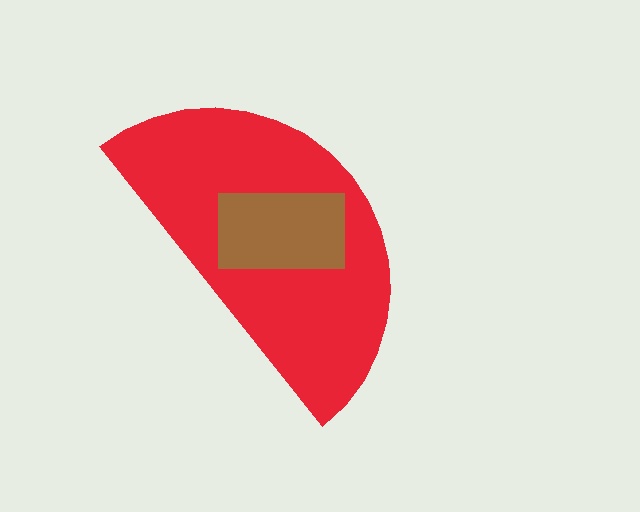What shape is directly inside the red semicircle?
The brown rectangle.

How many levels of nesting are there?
2.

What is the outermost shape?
The red semicircle.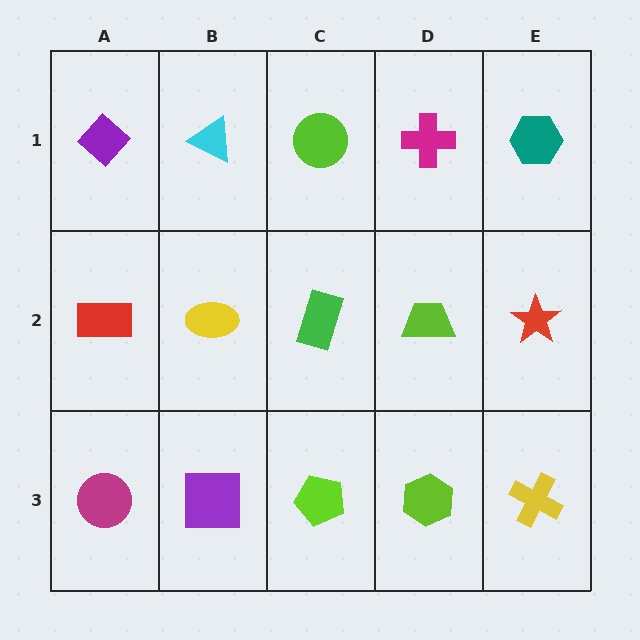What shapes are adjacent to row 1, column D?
A lime trapezoid (row 2, column D), a lime circle (row 1, column C), a teal hexagon (row 1, column E).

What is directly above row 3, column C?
A green rectangle.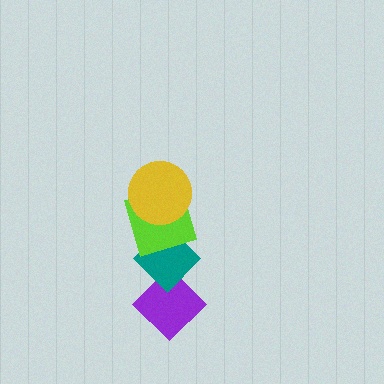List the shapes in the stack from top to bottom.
From top to bottom: the yellow circle, the lime square, the teal diamond, the purple diamond.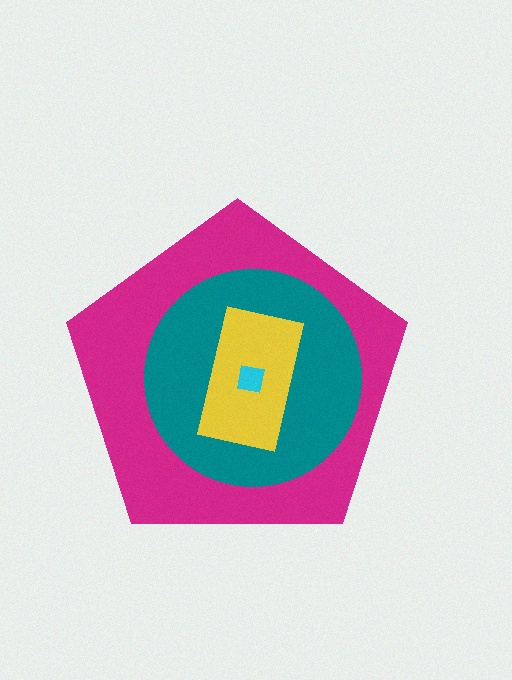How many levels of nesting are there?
4.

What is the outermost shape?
The magenta pentagon.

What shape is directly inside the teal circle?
The yellow rectangle.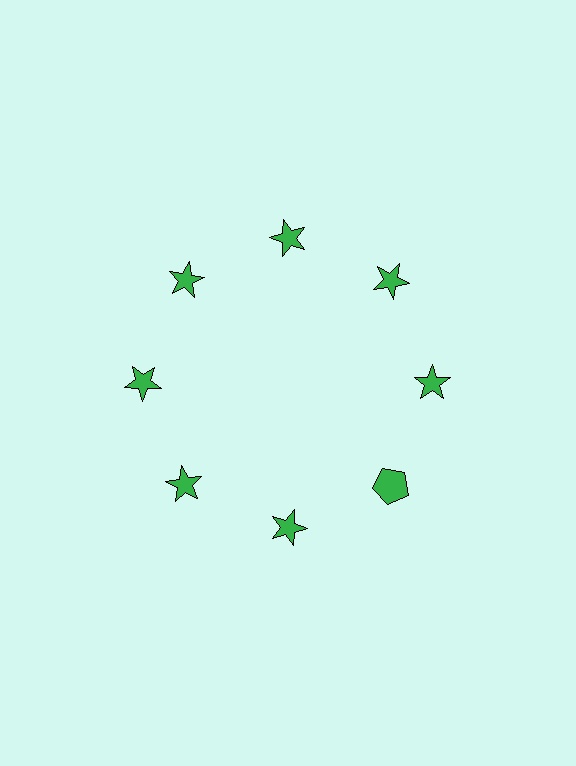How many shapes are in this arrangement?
There are 8 shapes arranged in a ring pattern.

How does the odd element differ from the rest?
It has a different shape: pentagon instead of star.